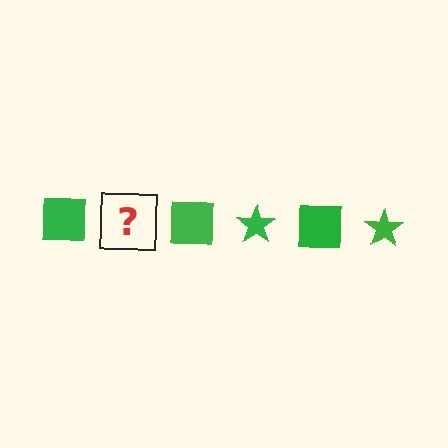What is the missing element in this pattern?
The missing element is a green star.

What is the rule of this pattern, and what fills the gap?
The rule is that the pattern cycles through square, star shapes in green. The gap should be filled with a green star.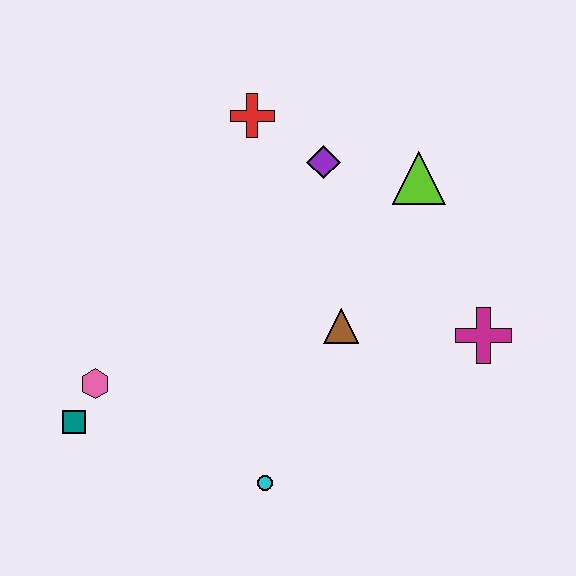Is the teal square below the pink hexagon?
Yes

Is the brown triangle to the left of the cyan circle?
No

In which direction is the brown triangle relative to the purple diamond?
The brown triangle is below the purple diamond.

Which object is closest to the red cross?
The purple diamond is closest to the red cross.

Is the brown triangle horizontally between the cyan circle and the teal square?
No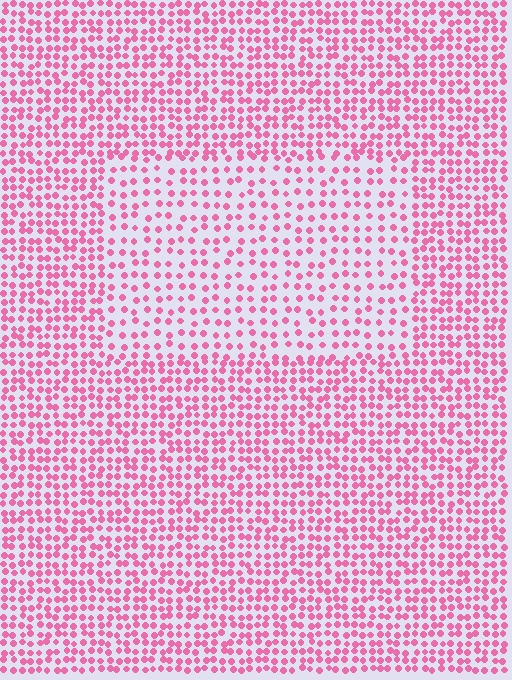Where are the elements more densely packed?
The elements are more densely packed outside the rectangle boundary.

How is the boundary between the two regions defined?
The boundary is defined by a change in element density (approximately 1.8x ratio). All elements are the same color, size, and shape.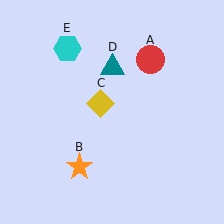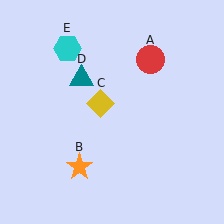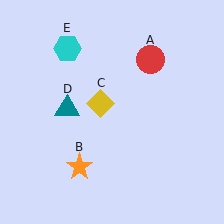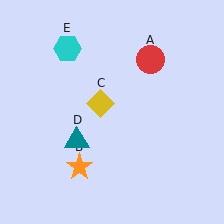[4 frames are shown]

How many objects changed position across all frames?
1 object changed position: teal triangle (object D).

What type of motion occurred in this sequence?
The teal triangle (object D) rotated counterclockwise around the center of the scene.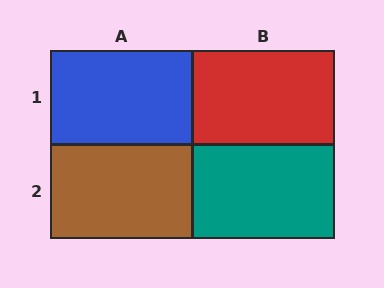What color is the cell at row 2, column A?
Brown.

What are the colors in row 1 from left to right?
Blue, red.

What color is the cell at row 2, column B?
Teal.